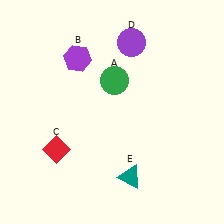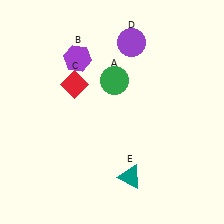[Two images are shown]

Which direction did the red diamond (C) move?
The red diamond (C) moved up.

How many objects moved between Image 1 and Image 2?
1 object moved between the two images.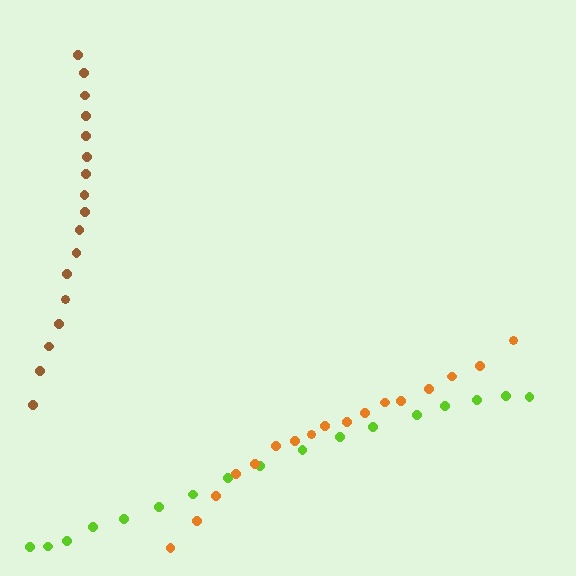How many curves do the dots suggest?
There are 3 distinct paths.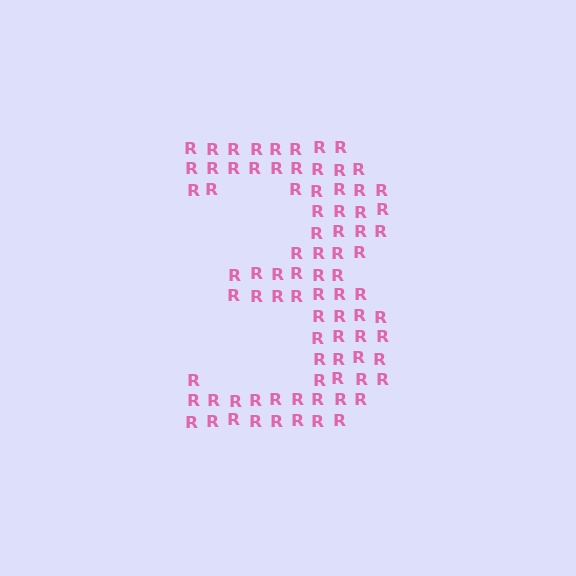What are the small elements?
The small elements are letter R's.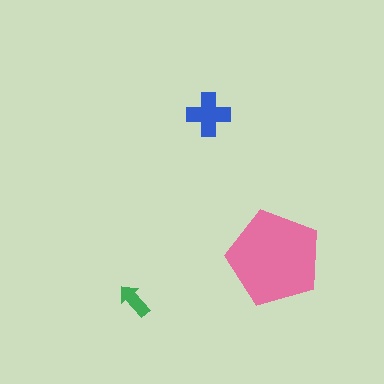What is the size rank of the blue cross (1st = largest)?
2nd.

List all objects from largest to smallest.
The pink pentagon, the blue cross, the green arrow.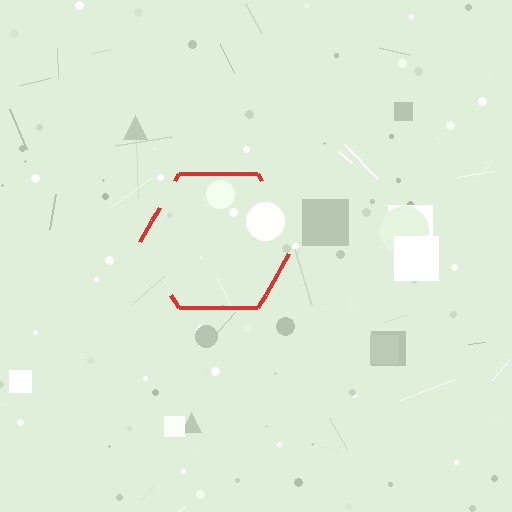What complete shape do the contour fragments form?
The contour fragments form a hexagon.